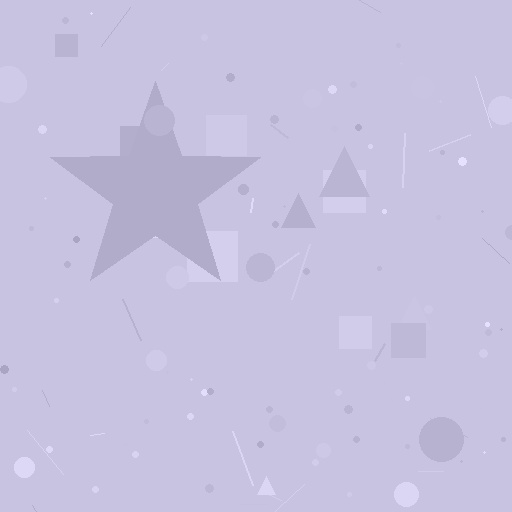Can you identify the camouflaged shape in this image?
The camouflaged shape is a star.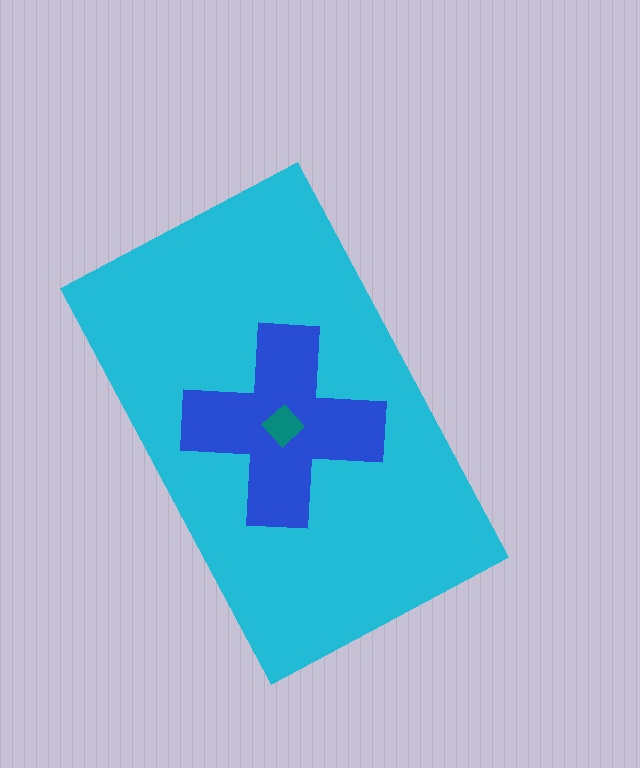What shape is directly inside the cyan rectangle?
The blue cross.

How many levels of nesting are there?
3.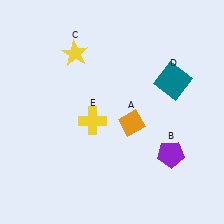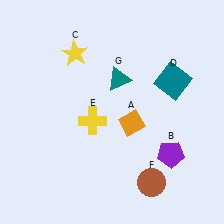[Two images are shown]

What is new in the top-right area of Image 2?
A teal triangle (G) was added in the top-right area of Image 2.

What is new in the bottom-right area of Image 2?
A brown circle (F) was added in the bottom-right area of Image 2.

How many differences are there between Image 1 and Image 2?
There are 2 differences between the two images.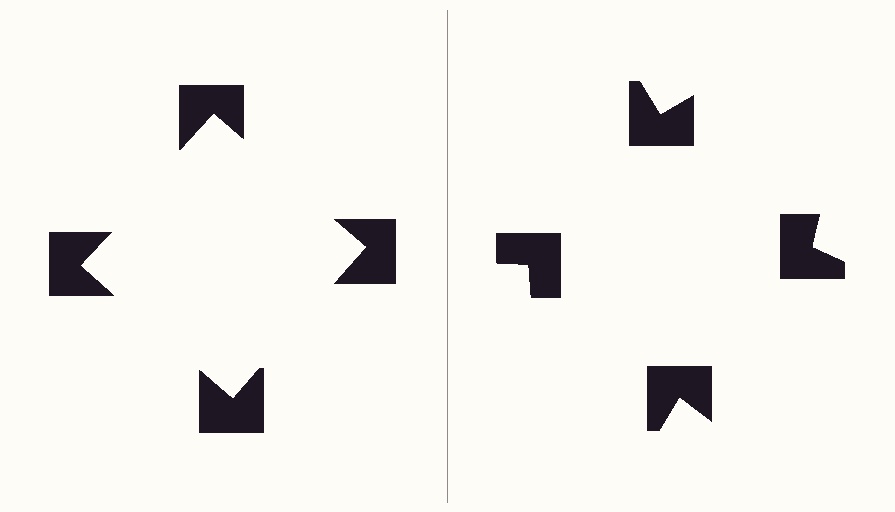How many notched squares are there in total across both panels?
8 — 4 on each side.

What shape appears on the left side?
An illusory square.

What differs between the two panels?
The notched squares are positioned identically on both sides; only the wedge orientations differ. On the left they align to a square; on the right they are misaligned.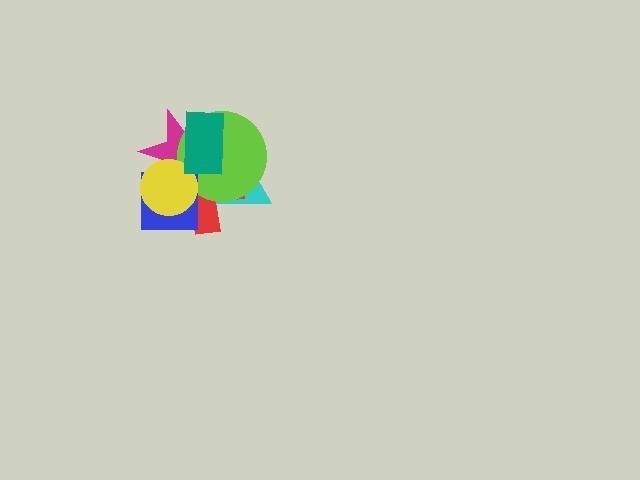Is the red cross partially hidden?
Yes, it is partially covered by another shape.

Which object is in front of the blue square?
The yellow circle is in front of the blue square.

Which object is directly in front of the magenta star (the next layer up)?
The lime circle is directly in front of the magenta star.